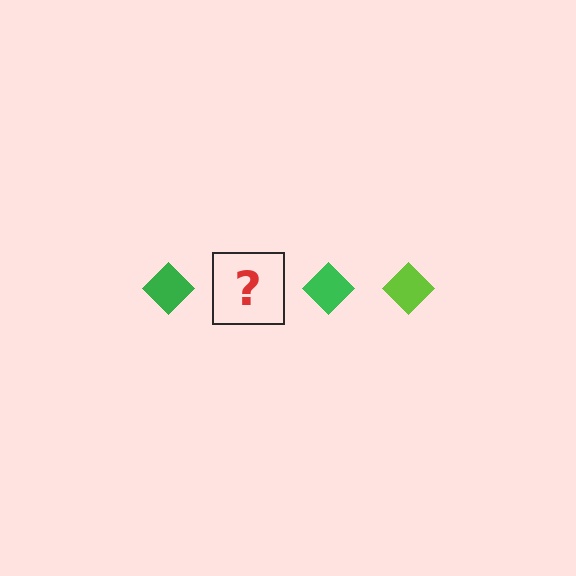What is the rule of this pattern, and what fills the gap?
The rule is that the pattern cycles through green, lime diamonds. The gap should be filled with a lime diamond.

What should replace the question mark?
The question mark should be replaced with a lime diamond.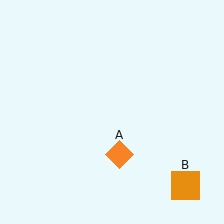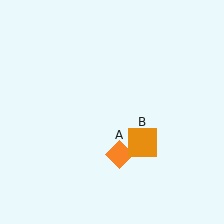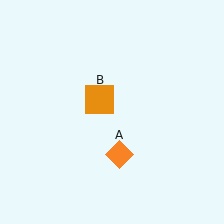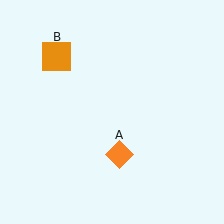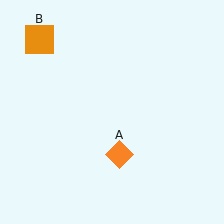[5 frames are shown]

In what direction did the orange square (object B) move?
The orange square (object B) moved up and to the left.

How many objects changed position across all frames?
1 object changed position: orange square (object B).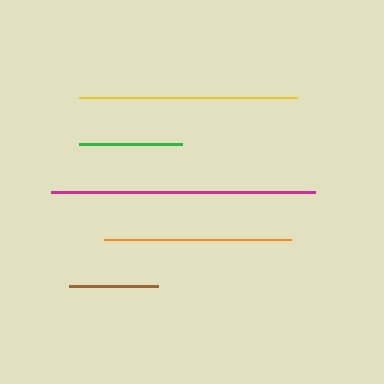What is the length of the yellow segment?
The yellow segment is approximately 217 pixels long.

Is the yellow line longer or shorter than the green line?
The yellow line is longer than the green line.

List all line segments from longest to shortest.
From longest to shortest: magenta, yellow, orange, green, brown.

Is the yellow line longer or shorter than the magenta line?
The magenta line is longer than the yellow line.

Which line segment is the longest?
The magenta line is the longest at approximately 264 pixels.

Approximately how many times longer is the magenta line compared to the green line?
The magenta line is approximately 2.6 times the length of the green line.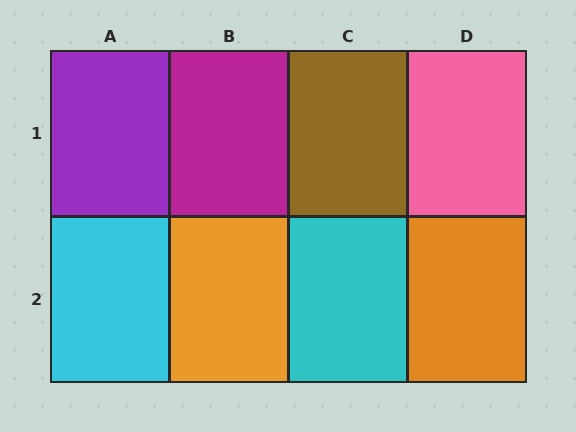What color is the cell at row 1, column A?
Purple.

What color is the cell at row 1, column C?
Brown.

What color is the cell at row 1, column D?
Pink.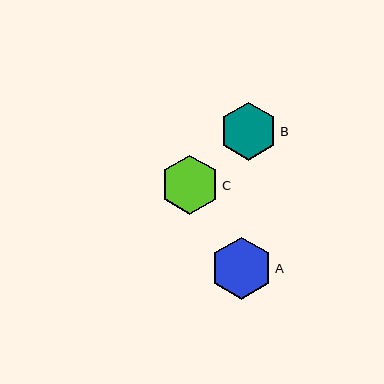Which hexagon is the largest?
Hexagon A is the largest with a size of approximately 62 pixels.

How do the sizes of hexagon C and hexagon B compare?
Hexagon C and hexagon B are approximately the same size.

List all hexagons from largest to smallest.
From largest to smallest: A, C, B.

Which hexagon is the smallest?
Hexagon B is the smallest with a size of approximately 58 pixels.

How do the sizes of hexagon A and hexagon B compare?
Hexagon A and hexagon B are approximately the same size.